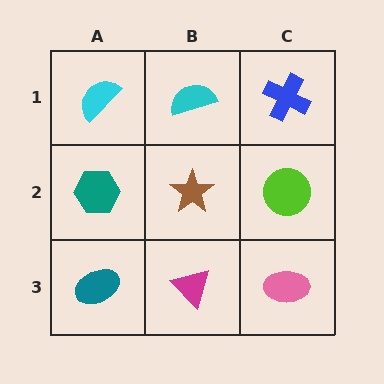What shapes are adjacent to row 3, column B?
A brown star (row 2, column B), a teal ellipse (row 3, column A), a pink ellipse (row 3, column C).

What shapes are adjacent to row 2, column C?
A blue cross (row 1, column C), a pink ellipse (row 3, column C), a brown star (row 2, column B).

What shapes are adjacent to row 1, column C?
A lime circle (row 2, column C), a cyan semicircle (row 1, column B).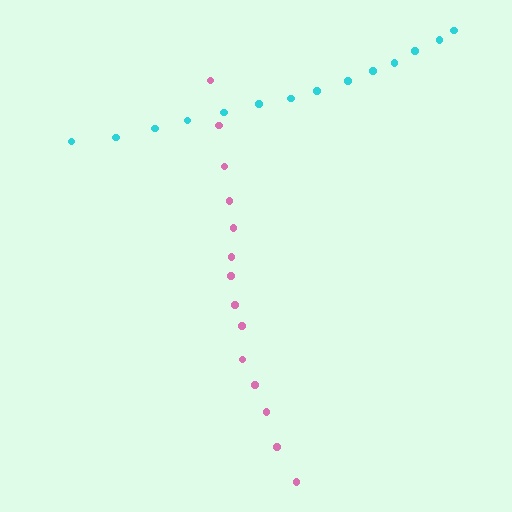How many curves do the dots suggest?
There are 2 distinct paths.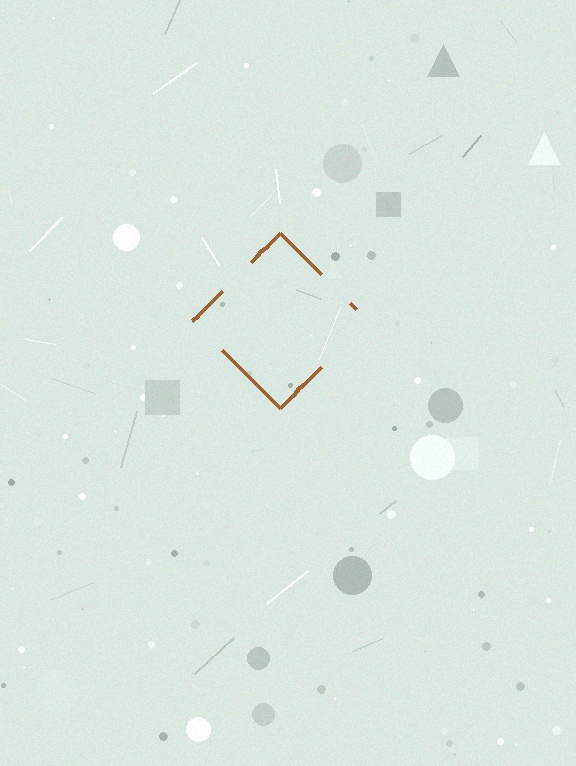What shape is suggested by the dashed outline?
The dashed outline suggests a diamond.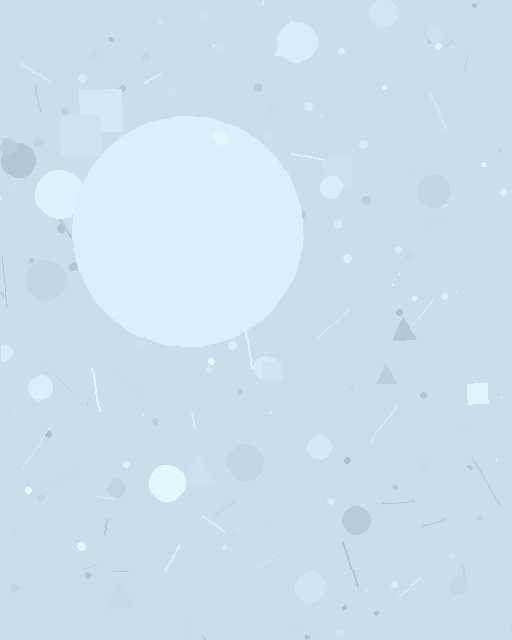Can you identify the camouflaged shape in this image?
The camouflaged shape is a circle.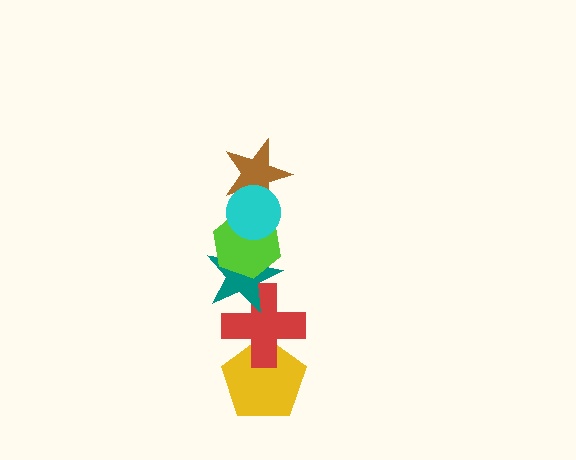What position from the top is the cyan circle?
The cyan circle is 1st from the top.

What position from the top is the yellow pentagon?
The yellow pentagon is 6th from the top.